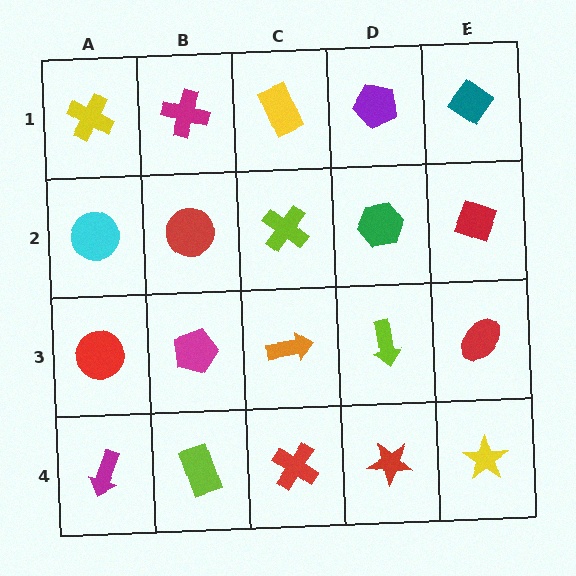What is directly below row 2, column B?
A magenta pentagon.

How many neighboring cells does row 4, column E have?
2.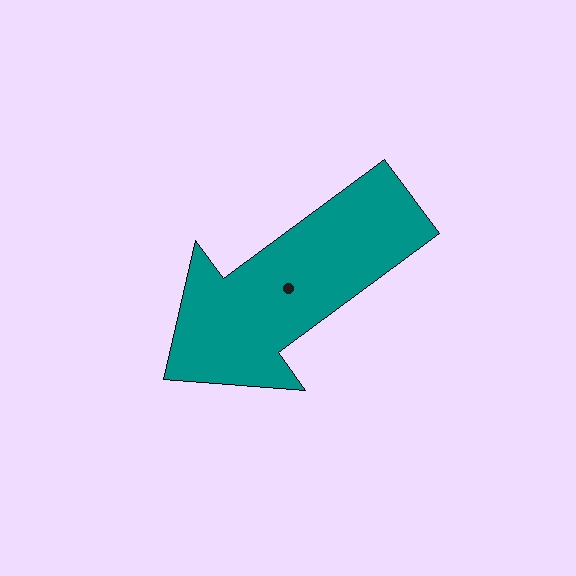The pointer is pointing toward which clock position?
Roughly 8 o'clock.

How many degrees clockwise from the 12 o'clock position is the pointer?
Approximately 234 degrees.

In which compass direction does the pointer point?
Southwest.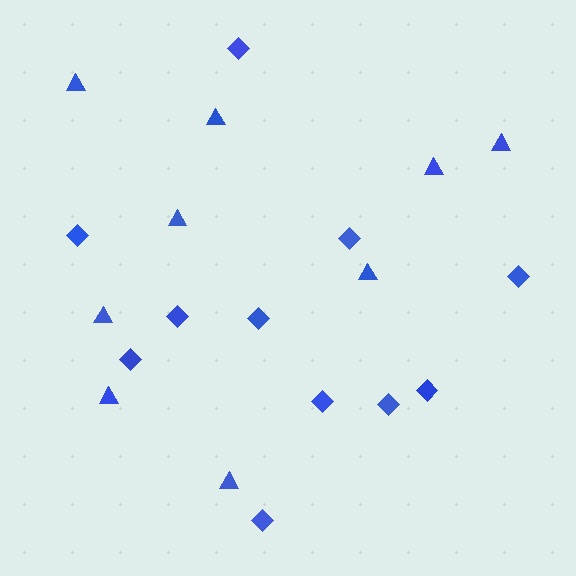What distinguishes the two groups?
There are 2 groups: one group of diamonds (11) and one group of triangles (9).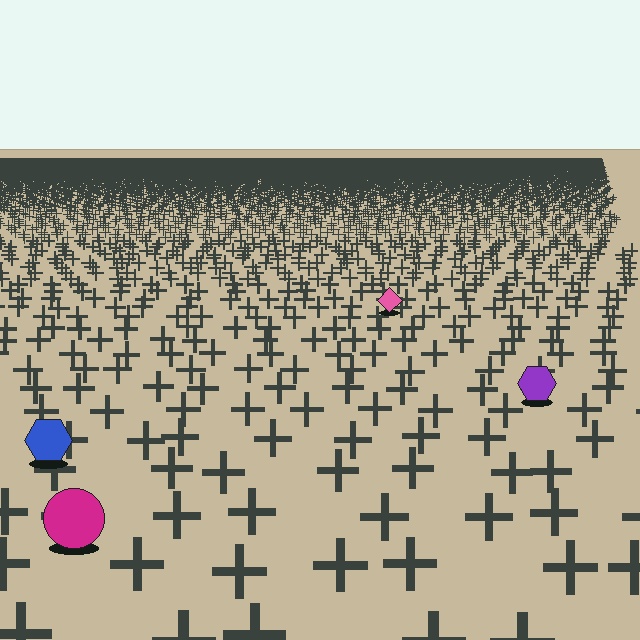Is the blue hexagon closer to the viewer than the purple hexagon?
Yes. The blue hexagon is closer — you can tell from the texture gradient: the ground texture is coarser near it.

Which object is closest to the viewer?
The magenta circle is closest. The texture marks near it are larger and more spread out.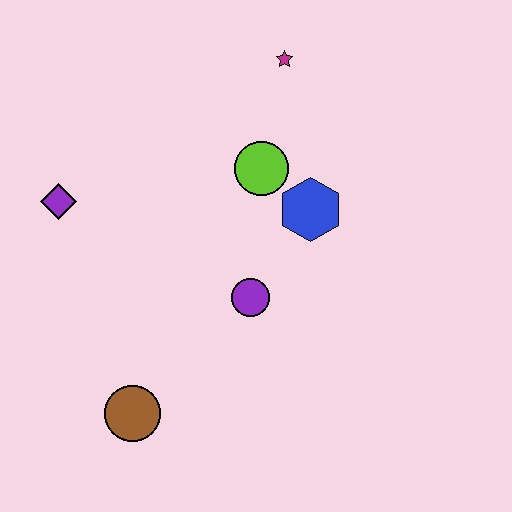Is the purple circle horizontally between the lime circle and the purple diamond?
Yes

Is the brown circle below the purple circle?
Yes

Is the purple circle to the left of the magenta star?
Yes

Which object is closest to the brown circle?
The purple circle is closest to the brown circle.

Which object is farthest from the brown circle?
The magenta star is farthest from the brown circle.